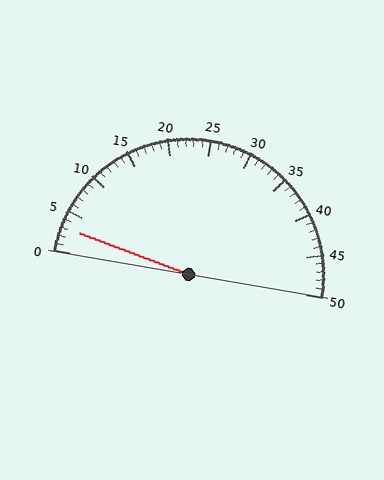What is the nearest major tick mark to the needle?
The nearest major tick mark is 5.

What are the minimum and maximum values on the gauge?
The gauge ranges from 0 to 50.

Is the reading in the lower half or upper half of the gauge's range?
The reading is in the lower half of the range (0 to 50).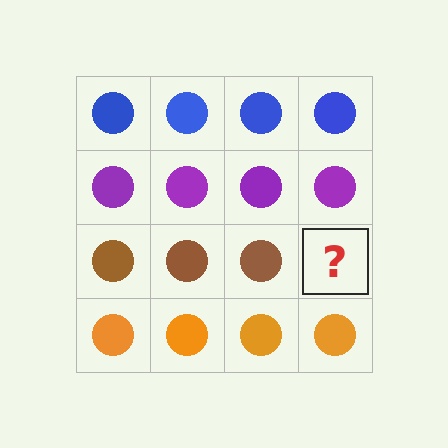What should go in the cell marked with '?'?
The missing cell should contain a brown circle.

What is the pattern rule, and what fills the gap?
The rule is that each row has a consistent color. The gap should be filled with a brown circle.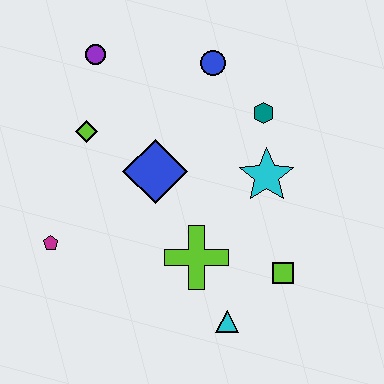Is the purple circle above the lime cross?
Yes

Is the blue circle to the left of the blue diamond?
No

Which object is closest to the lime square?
The cyan triangle is closest to the lime square.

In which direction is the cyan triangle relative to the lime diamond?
The cyan triangle is below the lime diamond.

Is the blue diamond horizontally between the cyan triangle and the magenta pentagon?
Yes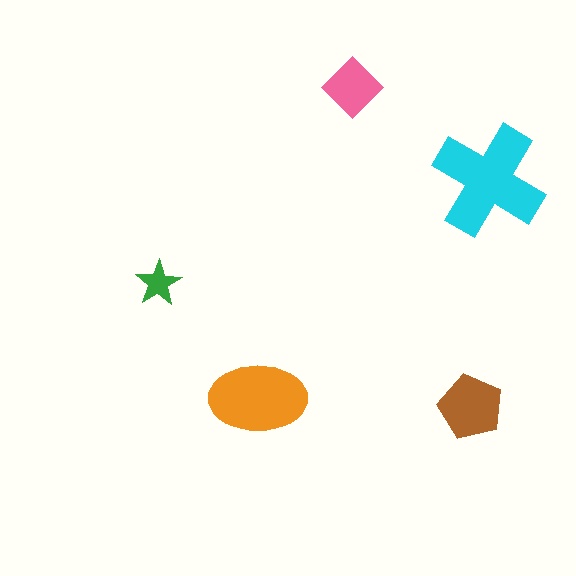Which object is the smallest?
The green star.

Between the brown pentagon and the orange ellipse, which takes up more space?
The orange ellipse.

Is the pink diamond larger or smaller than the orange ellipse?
Smaller.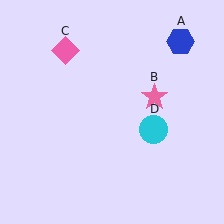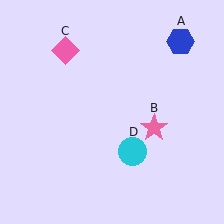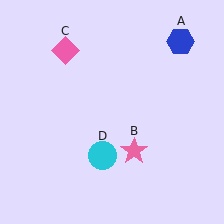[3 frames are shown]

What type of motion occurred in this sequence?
The pink star (object B), cyan circle (object D) rotated clockwise around the center of the scene.